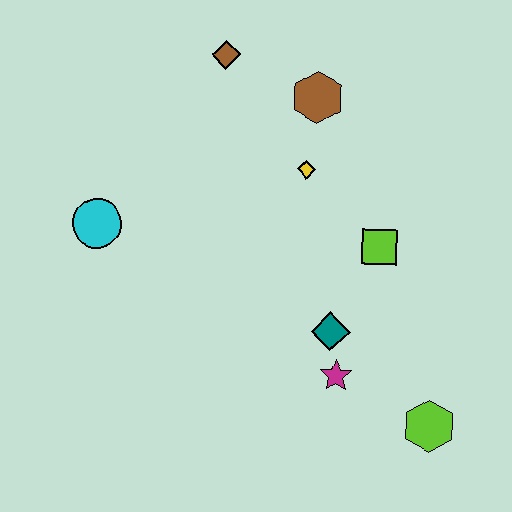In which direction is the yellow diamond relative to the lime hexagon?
The yellow diamond is above the lime hexagon.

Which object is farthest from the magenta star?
The brown diamond is farthest from the magenta star.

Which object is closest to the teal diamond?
The magenta star is closest to the teal diamond.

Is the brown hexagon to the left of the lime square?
Yes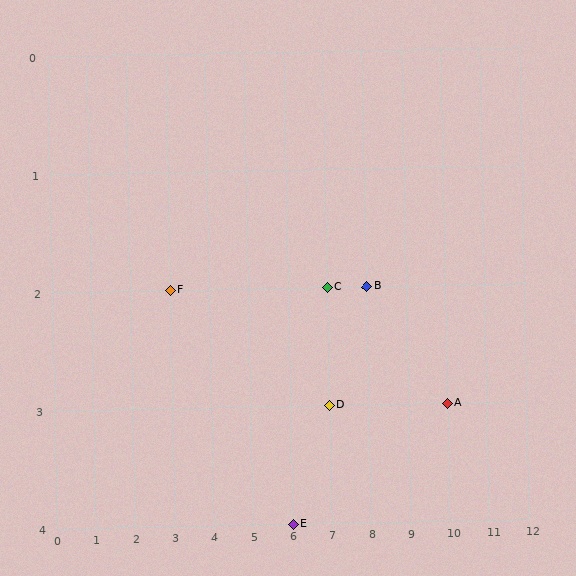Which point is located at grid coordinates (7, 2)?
Point C is at (7, 2).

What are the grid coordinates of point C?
Point C is at grid coordinates (7, 2).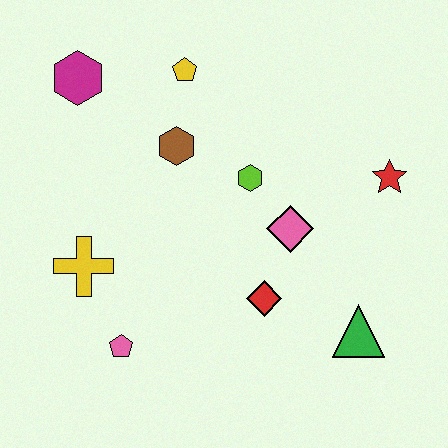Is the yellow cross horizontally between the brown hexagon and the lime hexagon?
No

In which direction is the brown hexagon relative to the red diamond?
The brown hexagon is above the red diamond.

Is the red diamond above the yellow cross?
No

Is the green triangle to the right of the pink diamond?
Yes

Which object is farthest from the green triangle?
The magenta hexagon is farthest from the green triangle.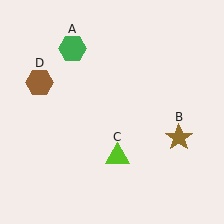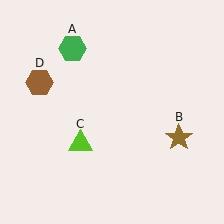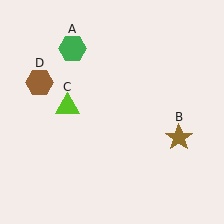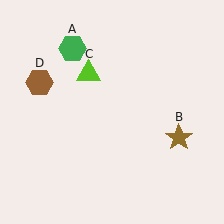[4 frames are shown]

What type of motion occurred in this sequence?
The lime triangle (object C) rotated clockwise around the center of the scene.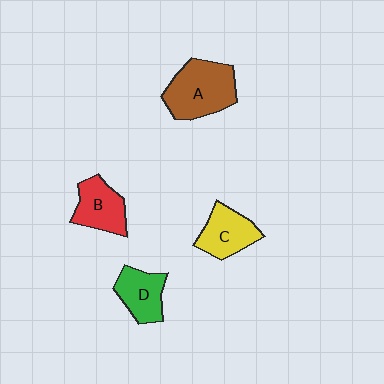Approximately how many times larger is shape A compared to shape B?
Approximately 1.5 times.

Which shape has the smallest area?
Shape D (green).